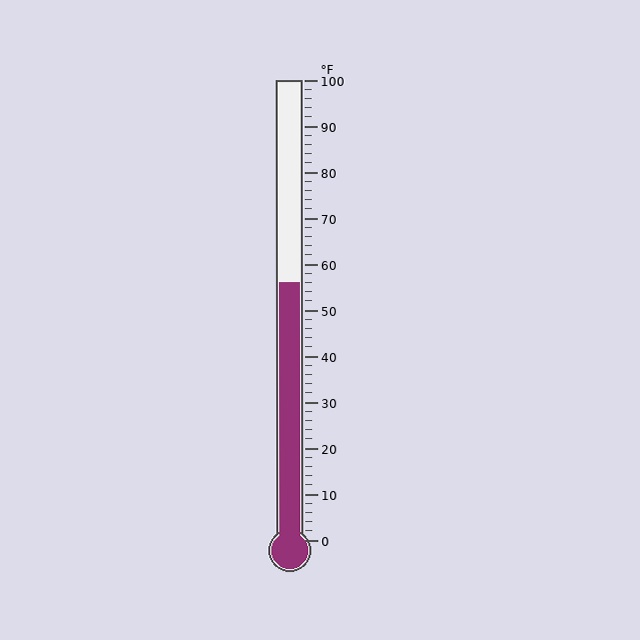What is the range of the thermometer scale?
The thermometer scale ranges from 0°F to 100°F.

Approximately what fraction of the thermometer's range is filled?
The thermometer is filled to approximately 55% of its range.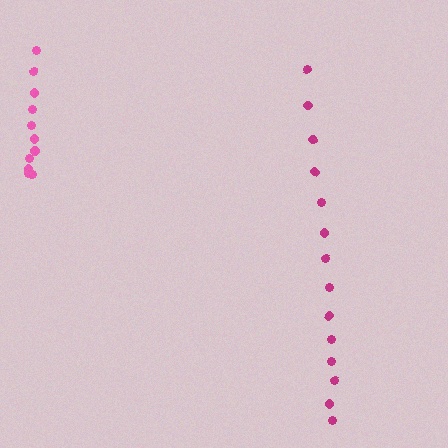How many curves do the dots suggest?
There are 2 distinct paths.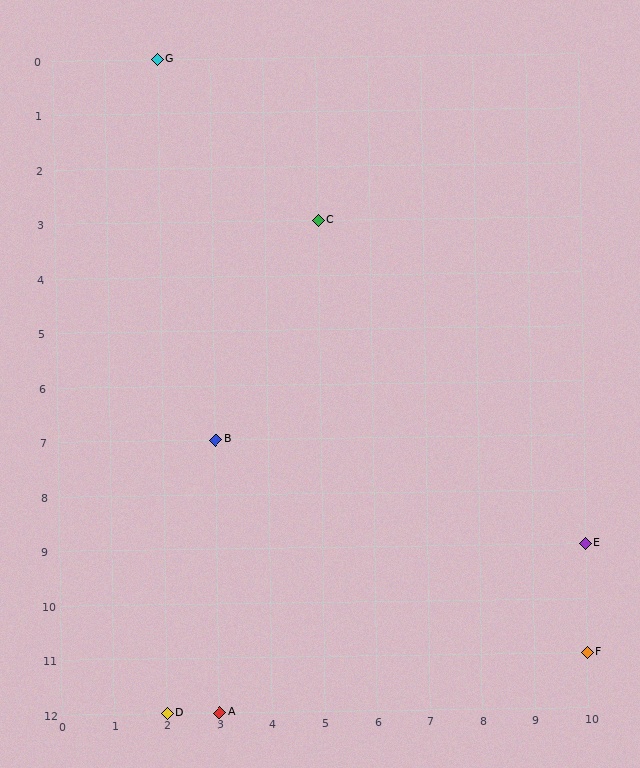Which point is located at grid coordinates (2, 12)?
Point D is at (2, 12).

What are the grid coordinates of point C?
Point C is at grid coordinates (5, 3).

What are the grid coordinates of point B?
Point B is at grid coordinates (3, 7).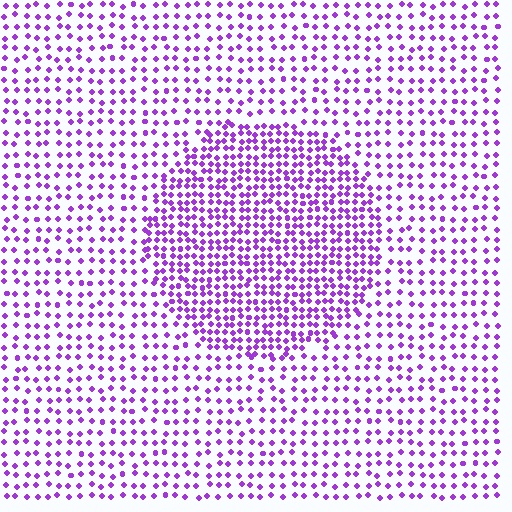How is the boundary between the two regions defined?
The boundary is defined by a change in element density (approximately 2.0x ratio). All elements are the same color, size, and shape.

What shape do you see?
I see a circle.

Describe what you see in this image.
The image contains small purple elements arranged at two different densities. A circle-shaped region is visible where the elements are more densely packed than the surrounding area.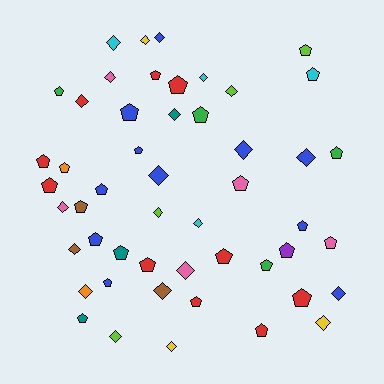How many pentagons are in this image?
There are 28 pentagons.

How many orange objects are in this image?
There are 2 orange objects.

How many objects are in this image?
There are 50 objects.